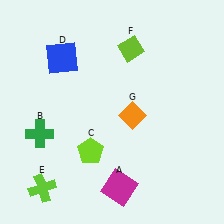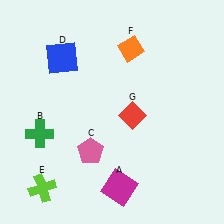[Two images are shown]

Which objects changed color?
C changed from lime to pink. F changed from lime to orange. G changed from orange to red.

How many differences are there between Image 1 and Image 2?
There are 3 differences between the two images.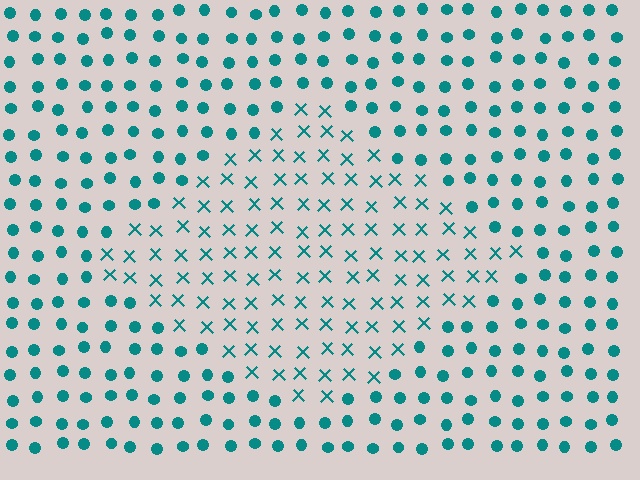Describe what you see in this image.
The image is filled with small teal elements arranged in a uniform grid. A diamond-shaped region contains X marks, while the surrounding area contains circles. The boundary is defined purely by the change in element shape.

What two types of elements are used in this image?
The image uses X marks inside the diamond region and circles outside it.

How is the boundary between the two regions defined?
The boundary is defined by a change in element shape: X marks inside vs. circles outside. All elements share the same color and spacing.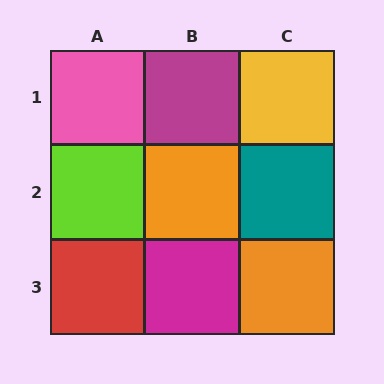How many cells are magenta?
2 cells are magenta.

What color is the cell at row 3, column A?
Red.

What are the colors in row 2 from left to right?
Lime, orange, teal.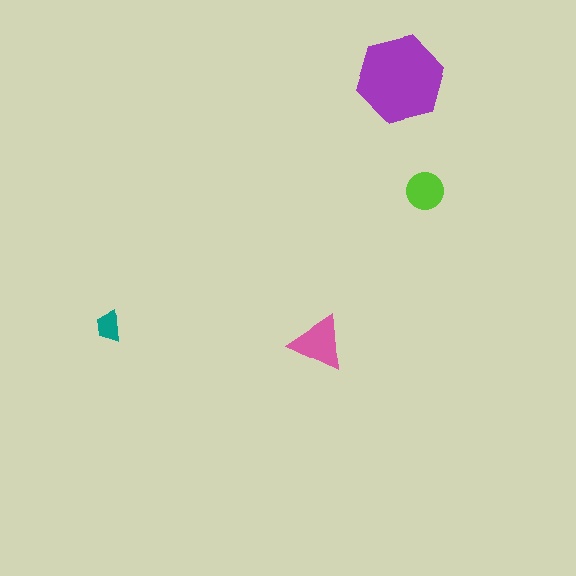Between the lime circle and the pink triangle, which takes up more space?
The pink triangle.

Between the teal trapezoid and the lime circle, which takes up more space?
The lime circle.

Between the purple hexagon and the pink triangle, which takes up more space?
The purple hexagon.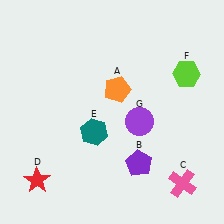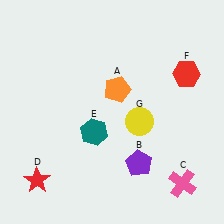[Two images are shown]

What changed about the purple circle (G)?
In Image 1, G is purple. In Image 2, it changed to yellow.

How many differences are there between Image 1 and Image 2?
There are 2 differences between the two images.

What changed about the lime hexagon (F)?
In Image 1, F is lime. In Image 2, it changed to red.